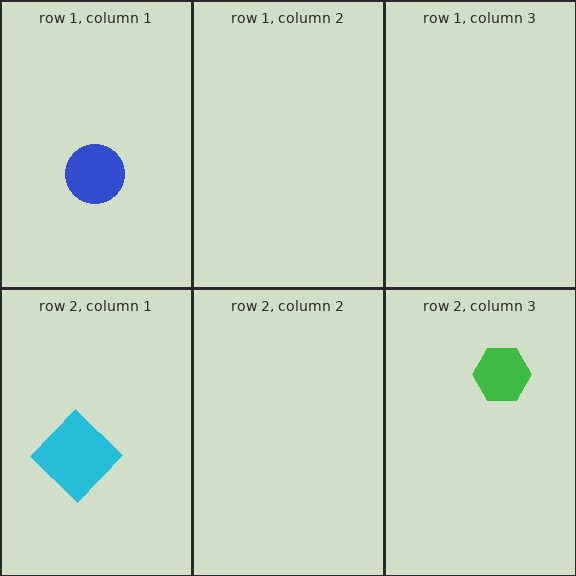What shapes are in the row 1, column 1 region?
The blue circle.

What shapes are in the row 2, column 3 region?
The green hexagon.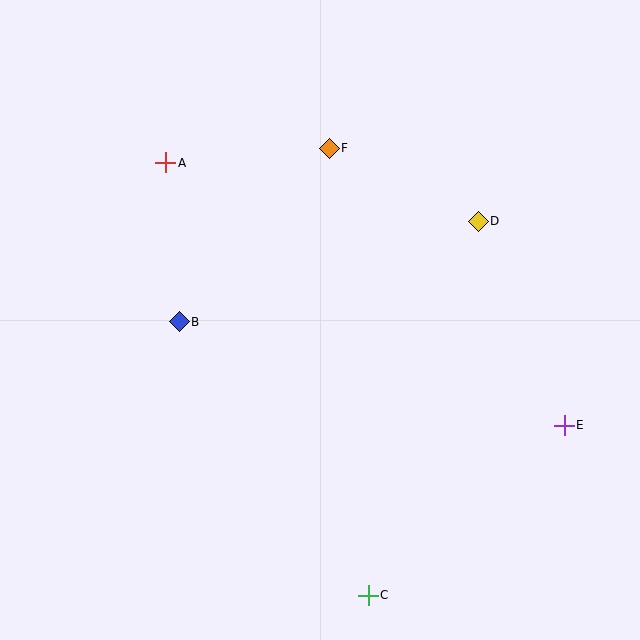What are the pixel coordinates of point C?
Point C is at (368, 595).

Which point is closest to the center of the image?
Point B at (179, 322) is closest to the center.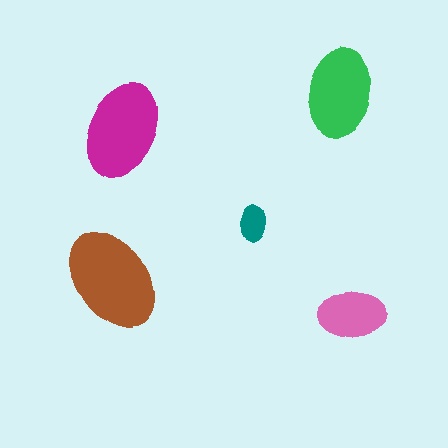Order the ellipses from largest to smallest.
the brown one, the magenta one, the green one, the pink one, the teal one.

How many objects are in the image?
There are 5 objects in the image.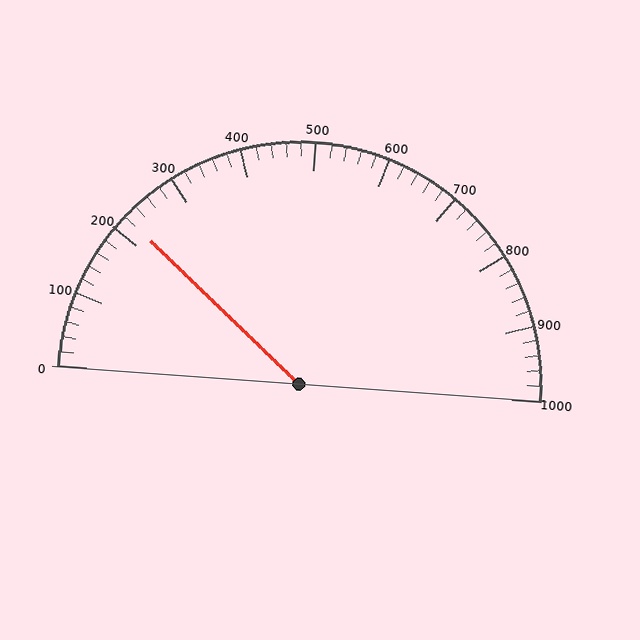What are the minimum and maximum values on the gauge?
The gauge ranges from 0 to 1000.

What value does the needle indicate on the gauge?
The needle indicates approximately 220.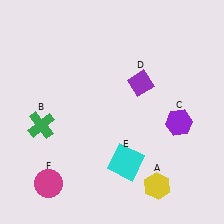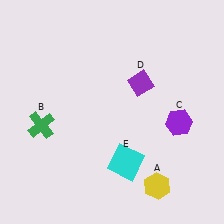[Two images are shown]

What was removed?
The magenta circle (F) was removed in Image 2.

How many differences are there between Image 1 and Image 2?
There is 1 difference between the two images.